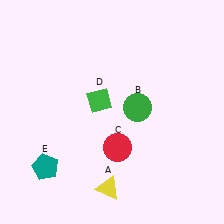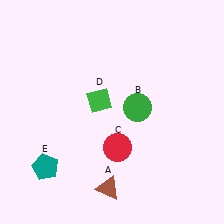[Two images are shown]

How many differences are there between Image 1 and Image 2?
There is 1 difference between the two images.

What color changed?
The triangle (A) changed from yellow in Image 1 to brown in Image 2.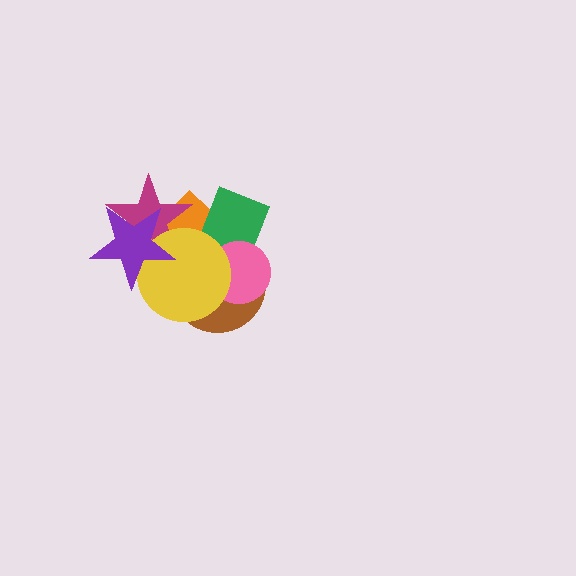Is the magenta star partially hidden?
Yes, it is partially covered by another shape.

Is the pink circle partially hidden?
Yes, it is partially covered by another shape.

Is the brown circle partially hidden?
Yes, it is partially covered by another shape.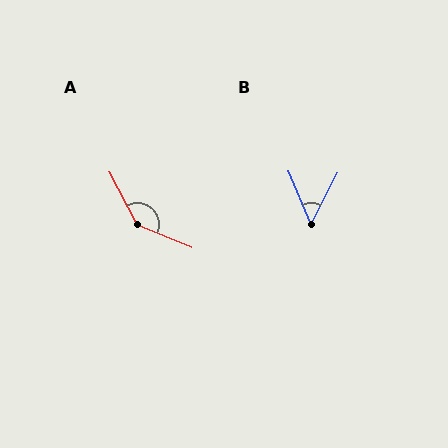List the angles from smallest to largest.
B (50°), A (141°).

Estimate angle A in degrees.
Approximately 141 degrees.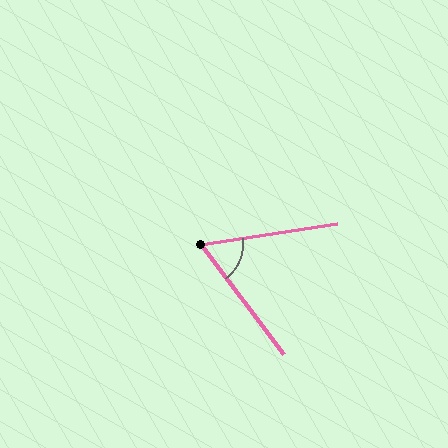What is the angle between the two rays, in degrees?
Approximately 62 degrees.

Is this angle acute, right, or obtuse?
It is acute.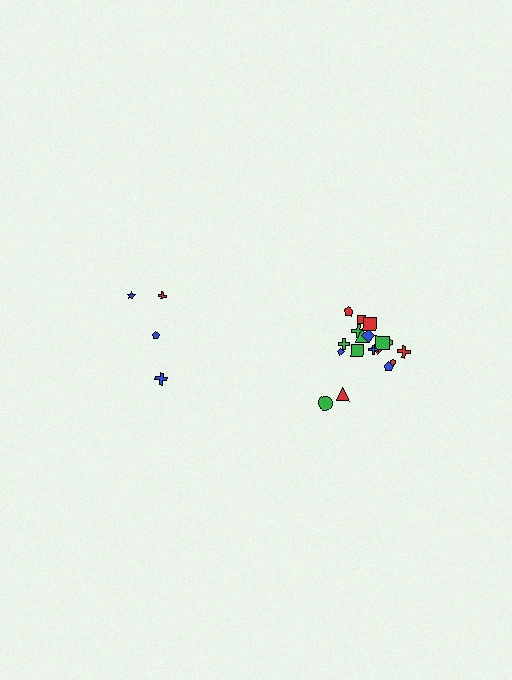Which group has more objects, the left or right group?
The right group.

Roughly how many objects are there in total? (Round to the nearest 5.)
Roughly 20 objects in total.